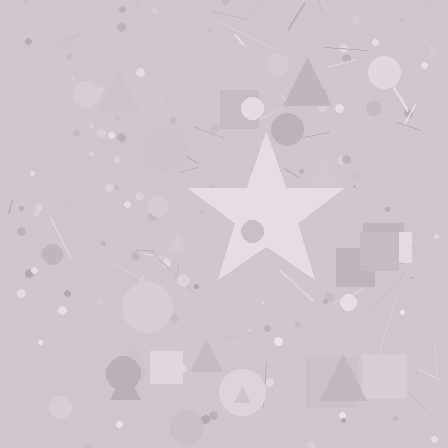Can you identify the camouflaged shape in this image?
The camouflaged shape is a star.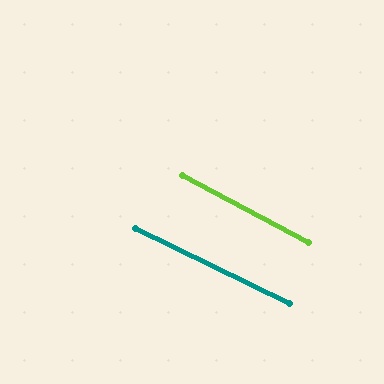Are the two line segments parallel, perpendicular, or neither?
Parallel — their directions differ by only 1.6°.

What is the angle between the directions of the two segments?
Approximately 2 degrees.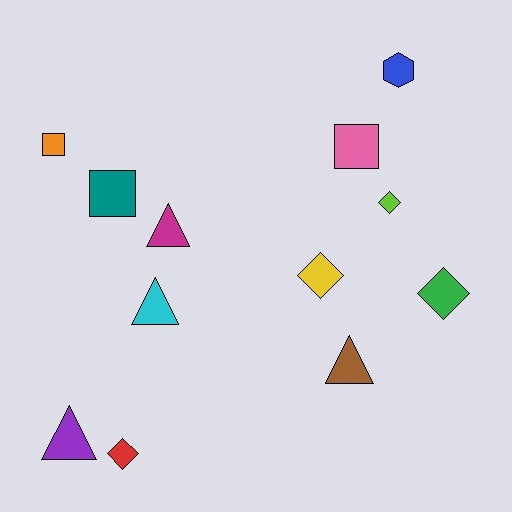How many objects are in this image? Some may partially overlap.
There are 12 objects.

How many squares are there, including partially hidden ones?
There are 3 squares.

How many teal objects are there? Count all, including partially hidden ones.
There is 1 teal object.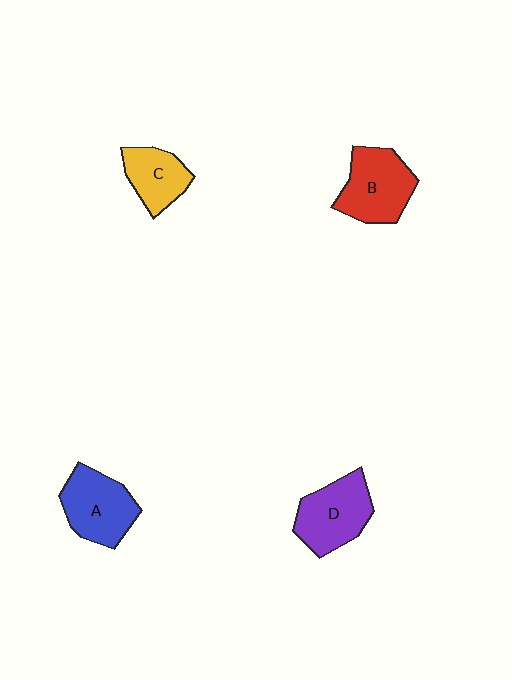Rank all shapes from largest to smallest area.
From largest to smallest: B (red), D (purple), A (blue), C (yellow).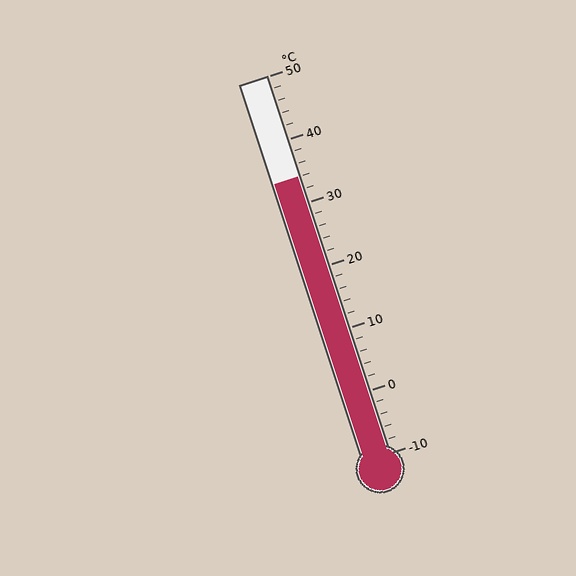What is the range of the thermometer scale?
The thermometer scale ranges from -10°C to 50°C.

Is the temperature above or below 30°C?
The temperature is above 30°C.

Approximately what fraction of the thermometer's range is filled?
The thermometer is filled to approximately 75% of its range.